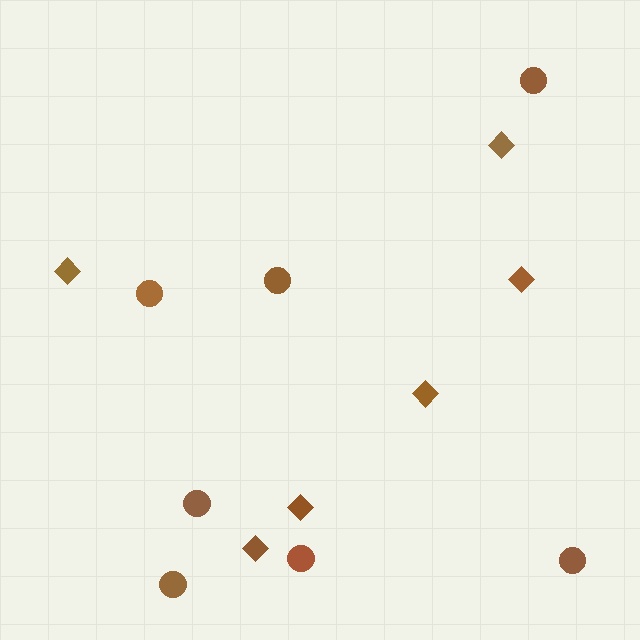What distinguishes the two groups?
There are 2 groups: one group of diamonds (6) and one group of circles (7).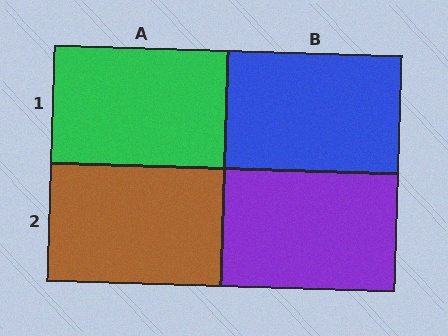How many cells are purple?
1 cell is purple.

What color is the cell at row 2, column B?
Purple.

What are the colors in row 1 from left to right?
Green, blue.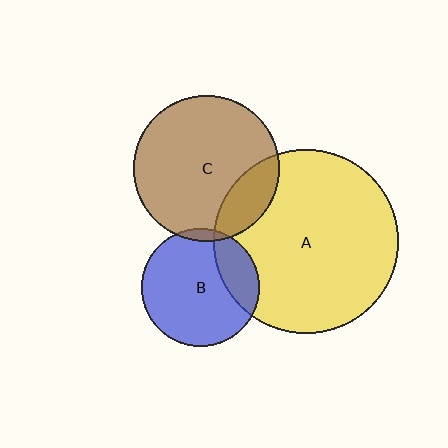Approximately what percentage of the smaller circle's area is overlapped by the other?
Approximately 20%.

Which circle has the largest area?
Circle A (yellow).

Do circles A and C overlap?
Yes.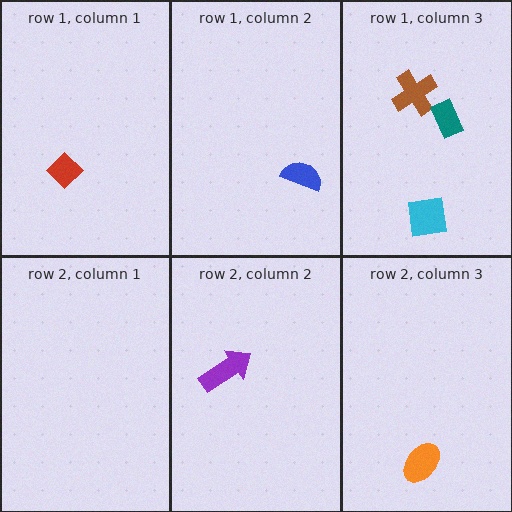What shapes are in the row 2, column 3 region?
The orange ellipse.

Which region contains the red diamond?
The row 1, column 1 region.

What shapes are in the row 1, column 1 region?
The red diamond.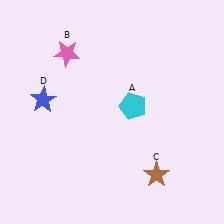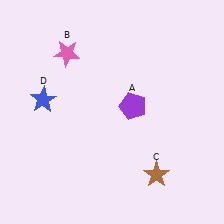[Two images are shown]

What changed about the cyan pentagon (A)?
In Image 1, A is cyan. In Image 2, it changed to purple.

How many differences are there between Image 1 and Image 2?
There is 1 difference between the two images.